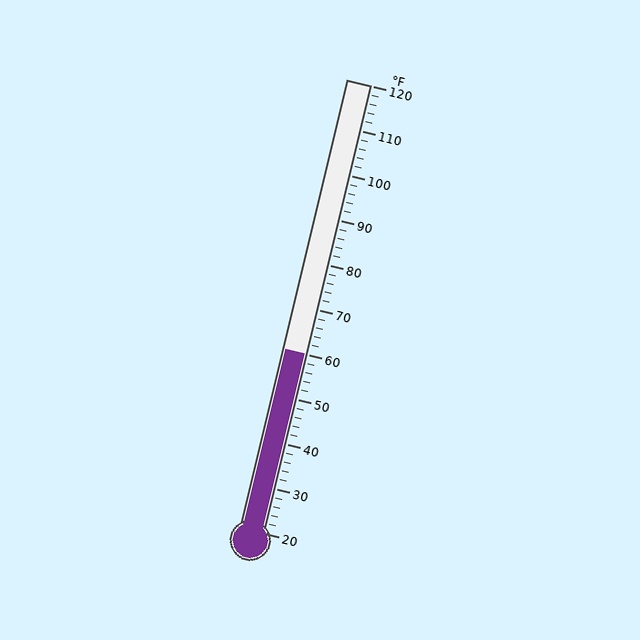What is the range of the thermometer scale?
The thermometer scale ranges from 20°F to 120°F.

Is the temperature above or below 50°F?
The temperature is above 50°F.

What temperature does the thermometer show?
The thermometer shows approximately 60°F.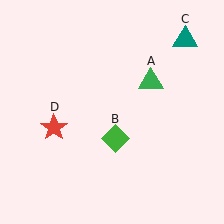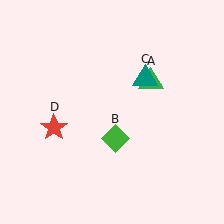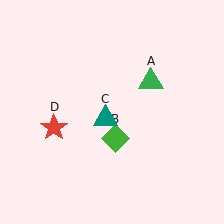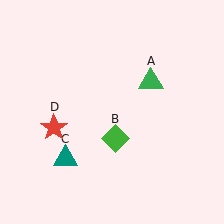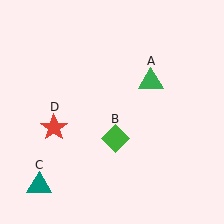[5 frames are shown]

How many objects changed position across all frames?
1 object changed position: teal triangle (object C).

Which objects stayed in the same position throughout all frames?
Green triangle (object A) and green diamond (object B) and red star (object D) remained stationary.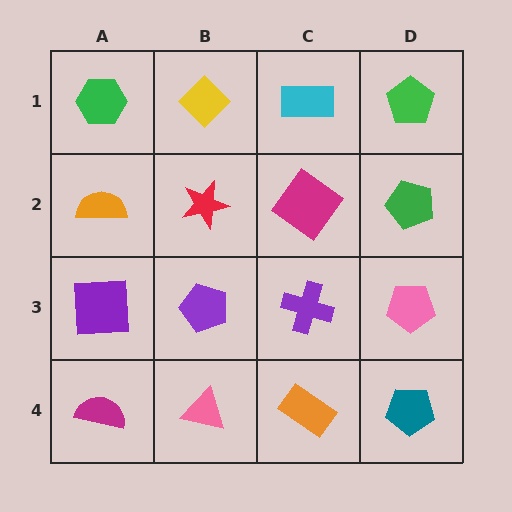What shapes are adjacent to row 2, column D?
A green pentagon (row 1, column D), a pink pentagon (row 3, column D), a magenta diamond (row 2, column C).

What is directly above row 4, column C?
A purple cross.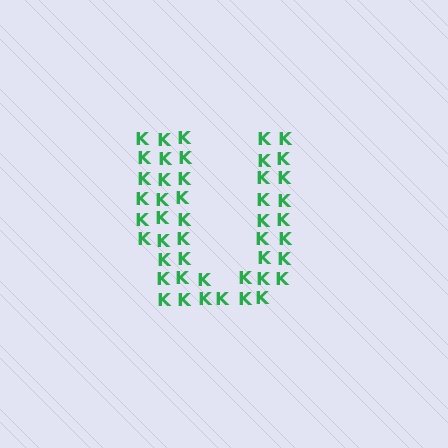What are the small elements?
The small elements are letter K's.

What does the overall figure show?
The overall figure shows the letter U.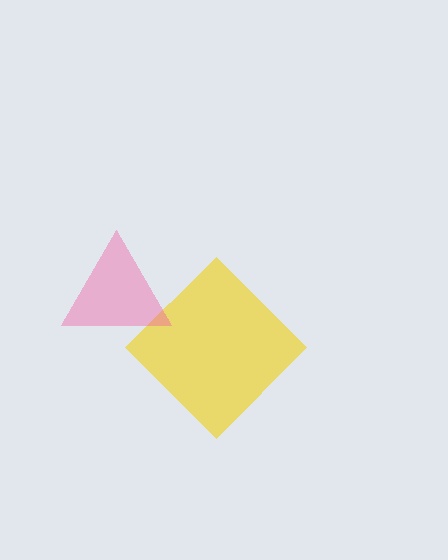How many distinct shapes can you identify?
There are 2 distinct shapes: a yellow diamond, a pink triangle.